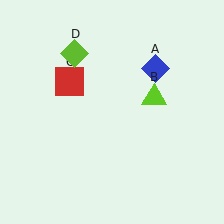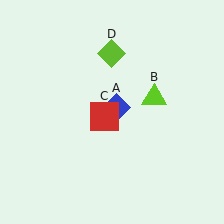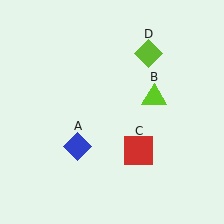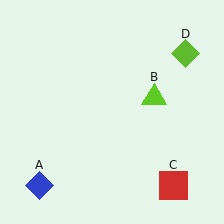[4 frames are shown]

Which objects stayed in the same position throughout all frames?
Lime triangle (object B) remained stationary.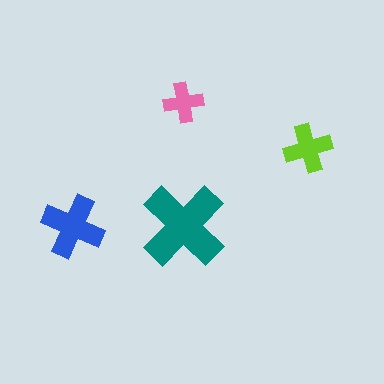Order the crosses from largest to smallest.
the teal one, the blue one, the lime one, the pink one.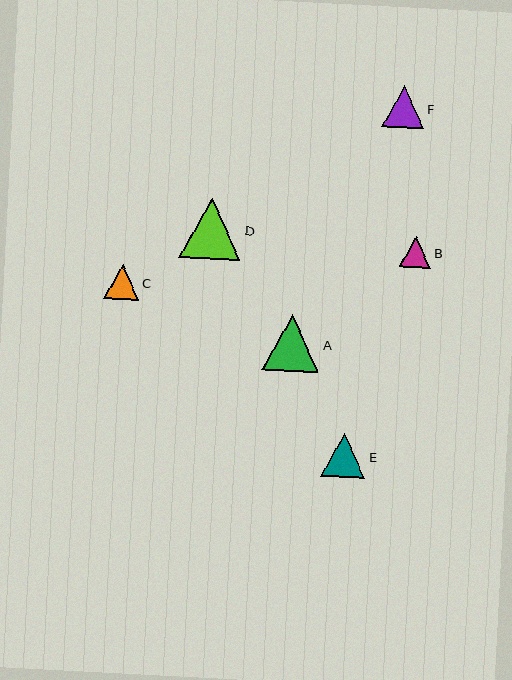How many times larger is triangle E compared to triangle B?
Triangle E is approximately 1.4 times the size of triangle B.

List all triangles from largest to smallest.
From largest to smallest: D, A, E, F, C, B.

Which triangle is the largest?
Triangle D is the largest with a size of approximately 61 pixels.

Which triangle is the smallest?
Triangle B is the smallest with a size of approximately 31 pixels.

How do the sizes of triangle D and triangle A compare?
Triangle D and triangle A are approximately the same size.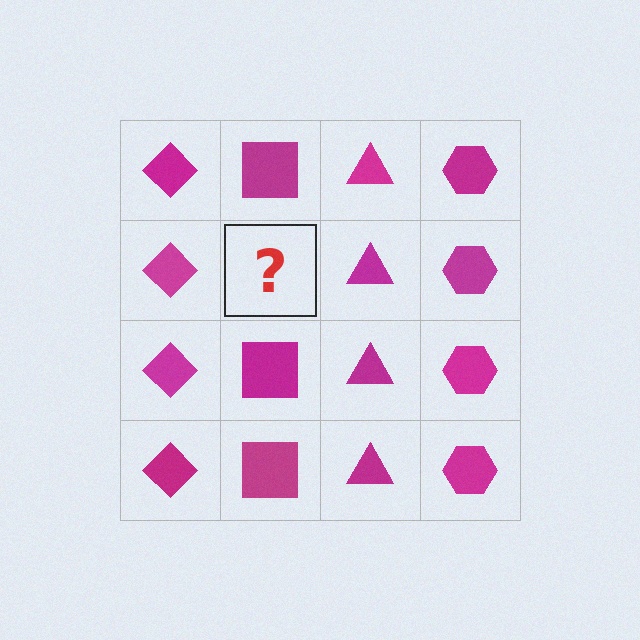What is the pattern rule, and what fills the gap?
The rule is that each column has a consistent shape. The gap should be filled with a magenta square.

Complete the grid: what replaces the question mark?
The question mark should be replaced with a magenta square.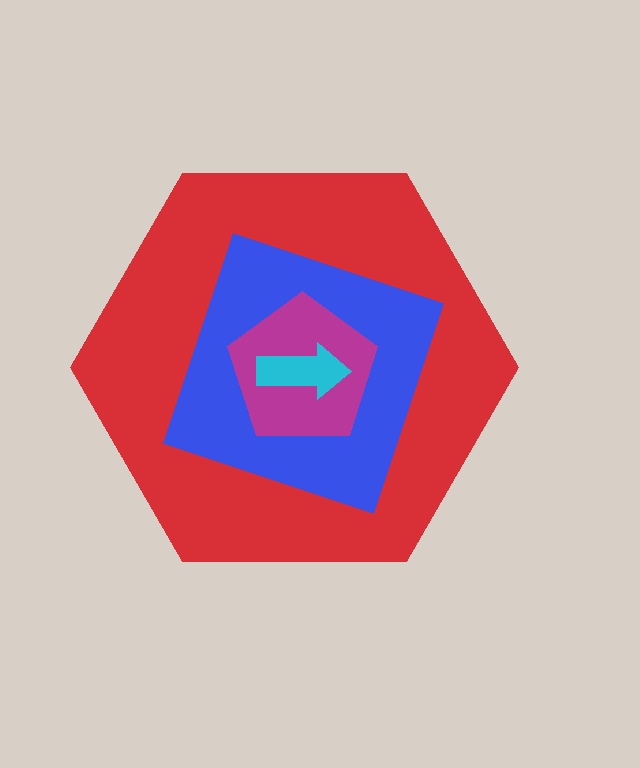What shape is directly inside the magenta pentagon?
The cyan arrow.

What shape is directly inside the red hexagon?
The blue diamond.